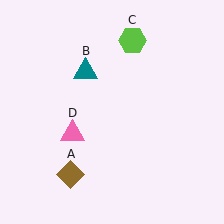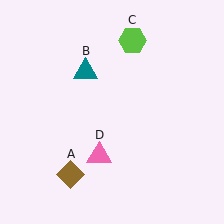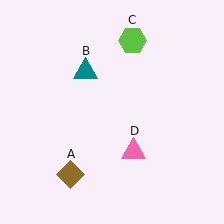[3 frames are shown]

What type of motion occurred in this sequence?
The pink triangle (object D) rotated counterclockwise around the center of the scene.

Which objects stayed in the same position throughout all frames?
Brown diamond (object A) and teal triangle (object B) and lime hexagon (object C) remained stationary.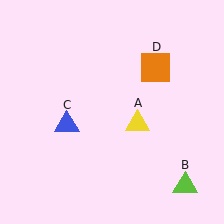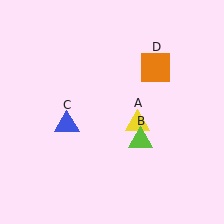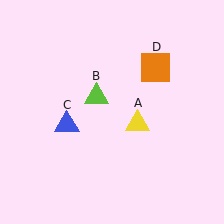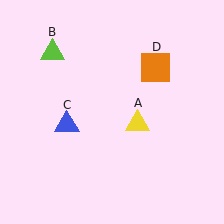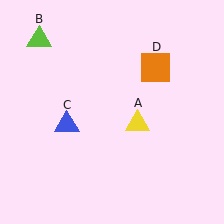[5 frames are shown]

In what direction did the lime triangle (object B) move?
The lime triangle (object B) moved up and to the left.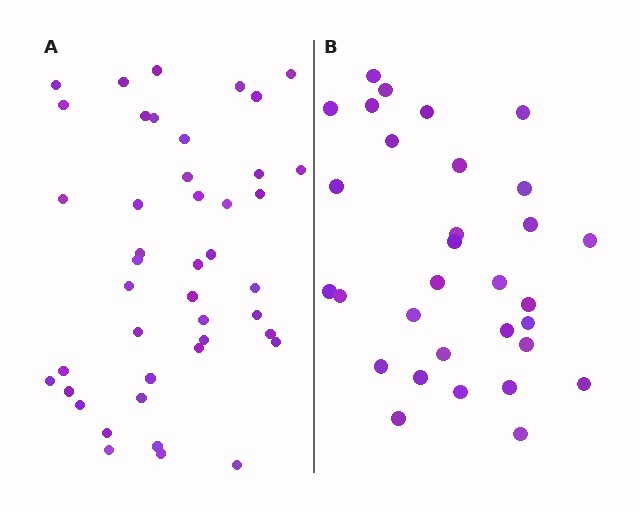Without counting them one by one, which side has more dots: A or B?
Region A (the left region) has more dots.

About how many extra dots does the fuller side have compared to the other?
Region A has roughly 12 or so more dots than region B.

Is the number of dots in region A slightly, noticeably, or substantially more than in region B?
Region A has noticeably more, but not dramatically so. The ratio is roughly 1.4 to 1.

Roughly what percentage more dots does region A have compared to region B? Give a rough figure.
About 40% more.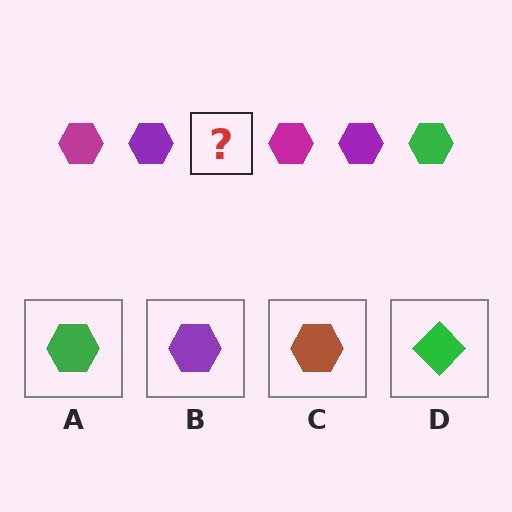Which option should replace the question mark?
Option A.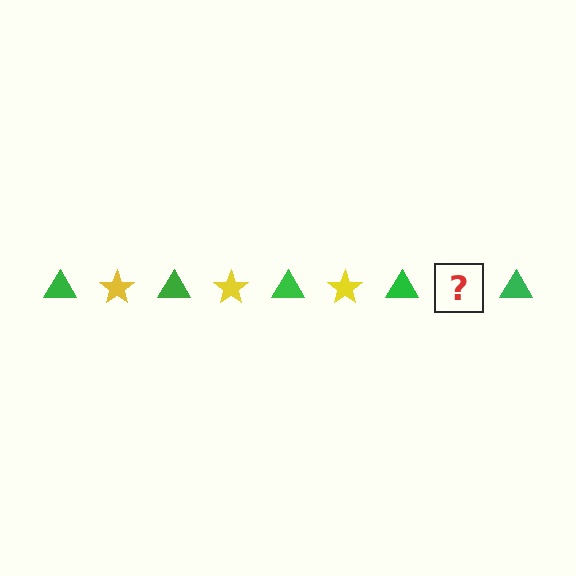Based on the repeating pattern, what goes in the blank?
The blank should be a yellow star.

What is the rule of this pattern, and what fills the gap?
The rule is that the pattern alternates between green triangle and yellow star. The gap should be filled with a yellow star.